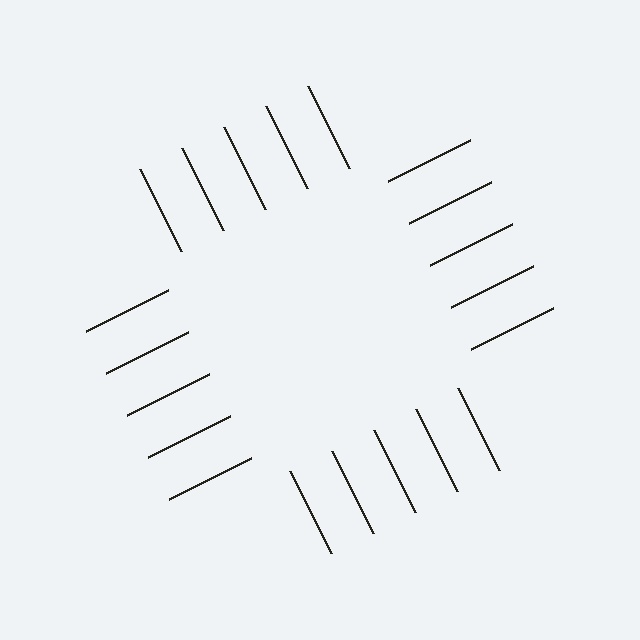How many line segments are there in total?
20 — 5 along each of the 4 edges.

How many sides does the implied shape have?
4 sides — the line-ends trace a square.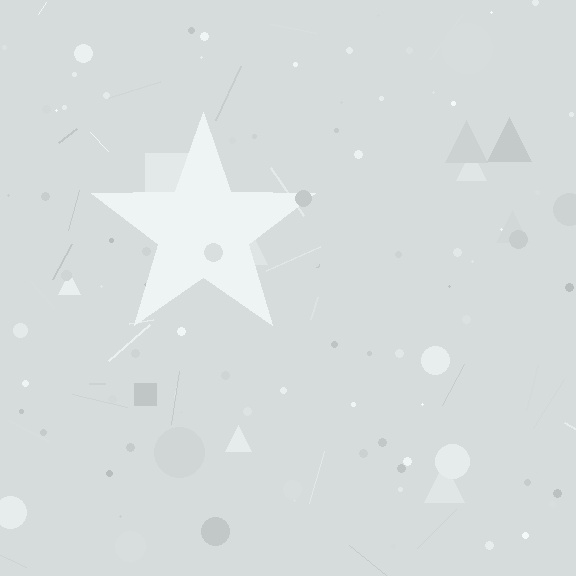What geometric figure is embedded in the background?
A star is embedded in the background.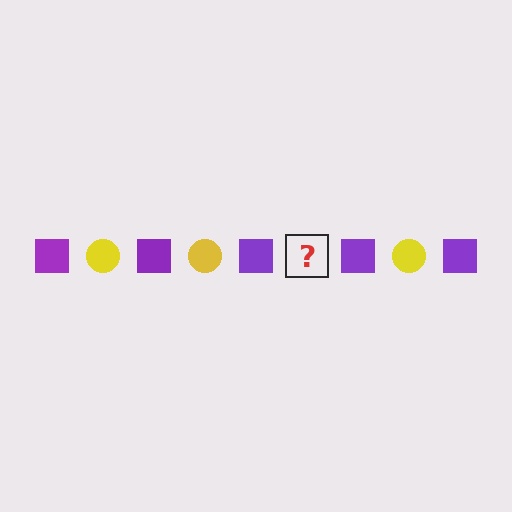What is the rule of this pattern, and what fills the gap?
The rule is that the pattern alternates between purple square and yellow circle. The gap should be filled with a yellow circle.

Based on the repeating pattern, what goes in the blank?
The blank should be a yellow circle.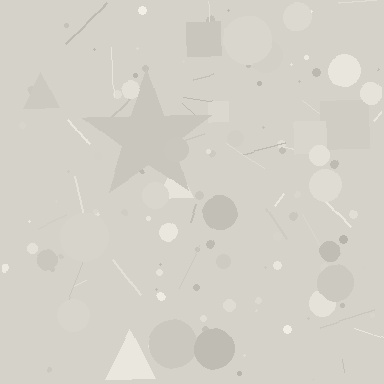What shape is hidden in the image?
A star is hidden in the image.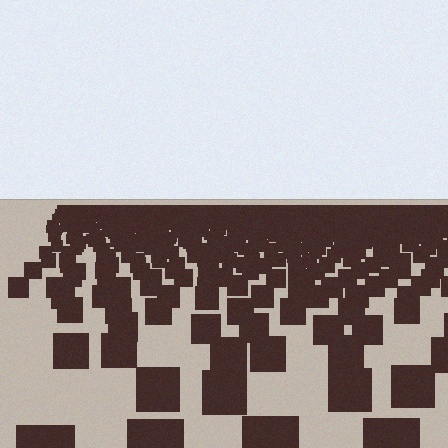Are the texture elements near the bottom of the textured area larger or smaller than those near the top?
Larger. Near the bottom, elements are closer to the viewer and appear at a bigger on-screen size.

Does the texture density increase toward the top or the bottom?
Density increases toward the top.